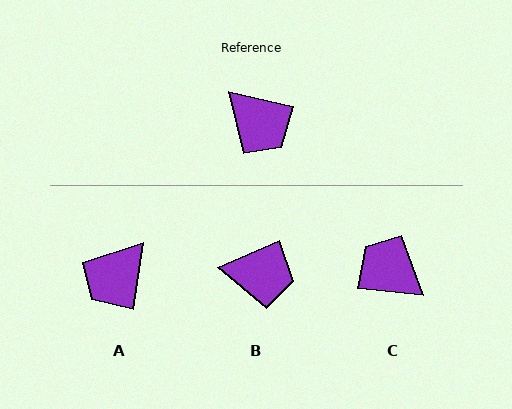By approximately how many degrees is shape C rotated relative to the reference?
Approximately 174 degrees clockwise.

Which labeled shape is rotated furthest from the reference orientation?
C, about 174 degrees away.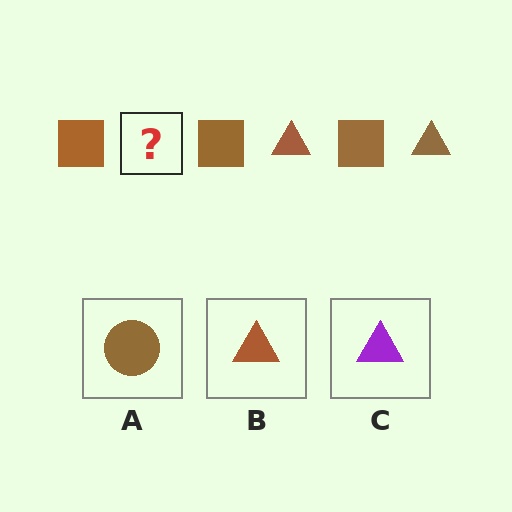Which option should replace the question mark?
Option B.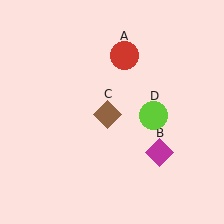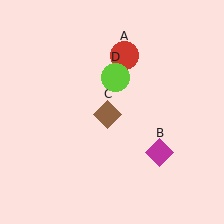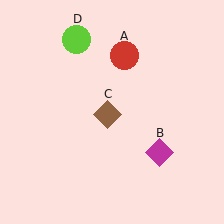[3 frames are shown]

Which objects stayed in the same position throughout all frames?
Red circle (object A) and magenta diamond (object B) and brown diamond (object C) remained stationary.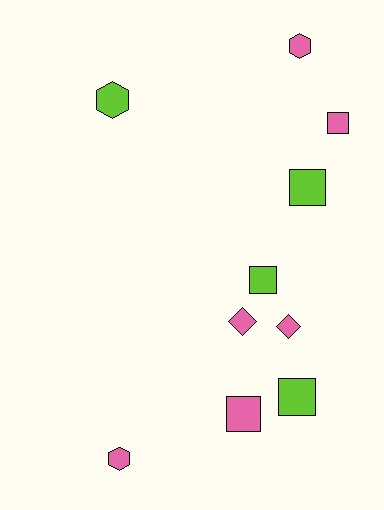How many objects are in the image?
There are 10 objects.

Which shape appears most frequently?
Square, with 5 objects.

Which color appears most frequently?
Pink, with 6 objects.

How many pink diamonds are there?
There are 2 pink diamonds.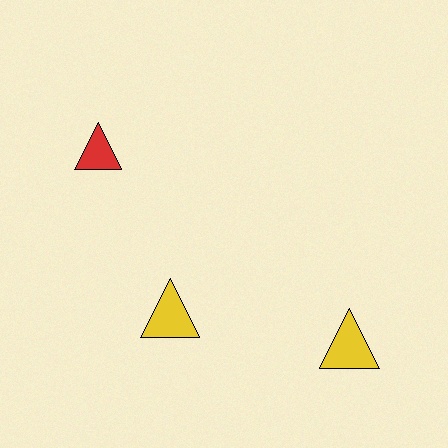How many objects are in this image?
There are 3 objects.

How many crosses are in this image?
There are no crosses.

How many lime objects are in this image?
There are no lime objects.